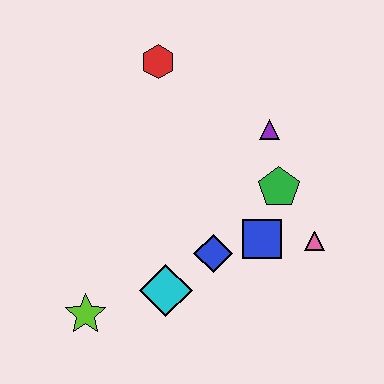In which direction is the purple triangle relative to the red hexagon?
The purple triangle is to the right of the red hexagon.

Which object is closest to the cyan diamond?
The blue diamond is closest to the cyan diamond.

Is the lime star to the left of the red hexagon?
Yes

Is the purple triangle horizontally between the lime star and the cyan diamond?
No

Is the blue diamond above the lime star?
Yes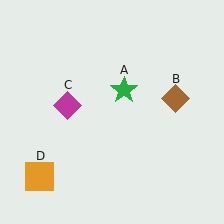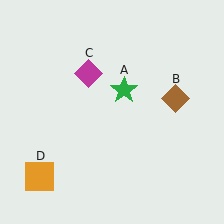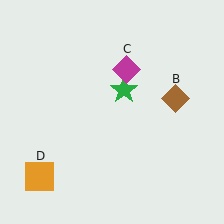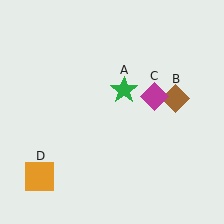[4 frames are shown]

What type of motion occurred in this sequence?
The magenta diamond (object C) rotated clockwise around the center of the scene.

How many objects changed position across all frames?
1 object changed position: magenta diamond (object C).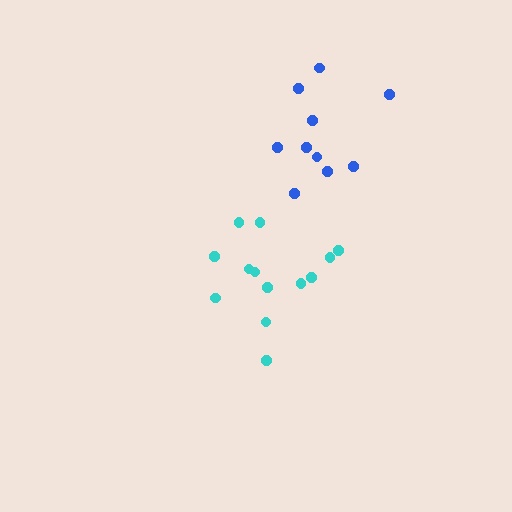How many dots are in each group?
Group 1: 13 dots, Group 2: 10 dots (23 total).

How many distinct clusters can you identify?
There are 2 distinct clusters.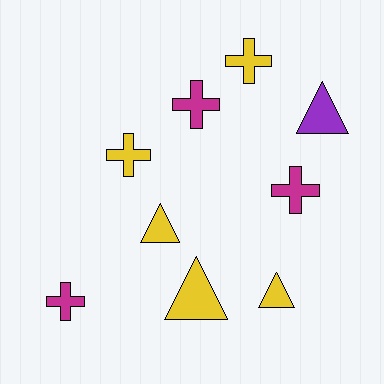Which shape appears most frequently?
Cross, with 5 objects.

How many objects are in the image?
There are 9 objects.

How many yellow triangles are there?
There are 3 yellow triangles.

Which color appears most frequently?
Yellow, with 5 objects.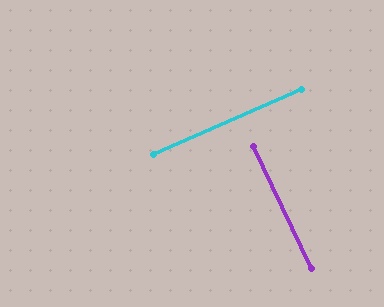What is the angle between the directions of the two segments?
Approximately 88 degrees.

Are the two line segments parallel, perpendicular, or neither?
Perpendicular — they meet at approximately 88°.